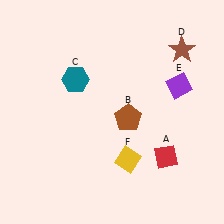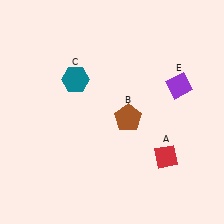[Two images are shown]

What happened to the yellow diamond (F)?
The yellow diamond (F) was removed in Image 2. It was in the bottom-right area of Image 1.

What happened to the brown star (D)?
The brown star (D) was removed in Image 2. It was in the top-right area of Image 1.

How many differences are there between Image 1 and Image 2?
There are 2 differences between the two images.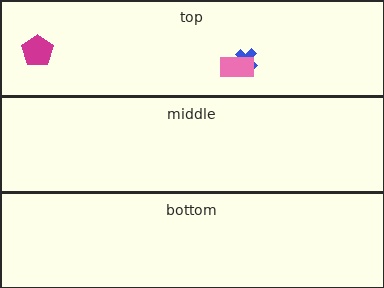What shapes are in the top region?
The blue cross, the pink rectangle, the magenta pentagon.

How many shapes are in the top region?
3.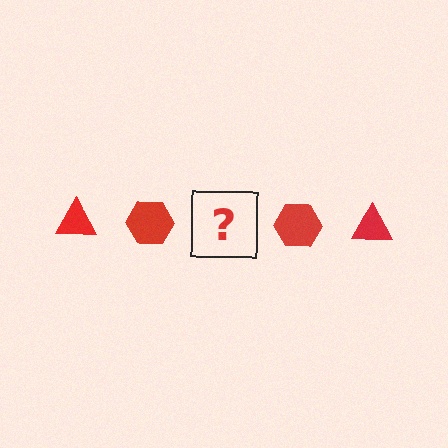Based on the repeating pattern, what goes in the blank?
The blank should be a red triangle.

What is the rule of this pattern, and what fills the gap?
The rule is that the pattern cycles through triangle, hexagon shapes in red. The gap should be filled with a red triangle.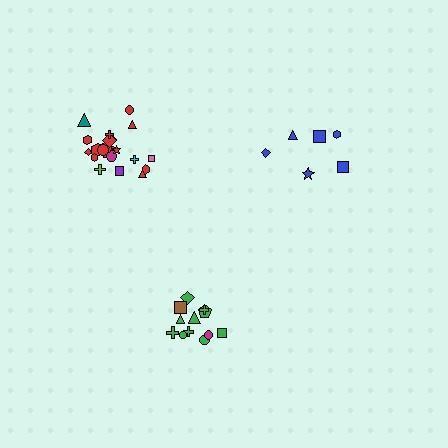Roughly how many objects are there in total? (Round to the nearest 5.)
Roughly 40 objects in total.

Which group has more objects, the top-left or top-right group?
The top-left group.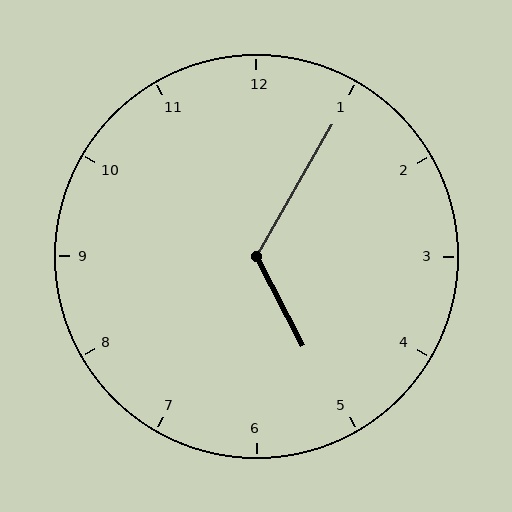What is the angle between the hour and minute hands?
Approximately 122 degrees.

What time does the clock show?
5:05.